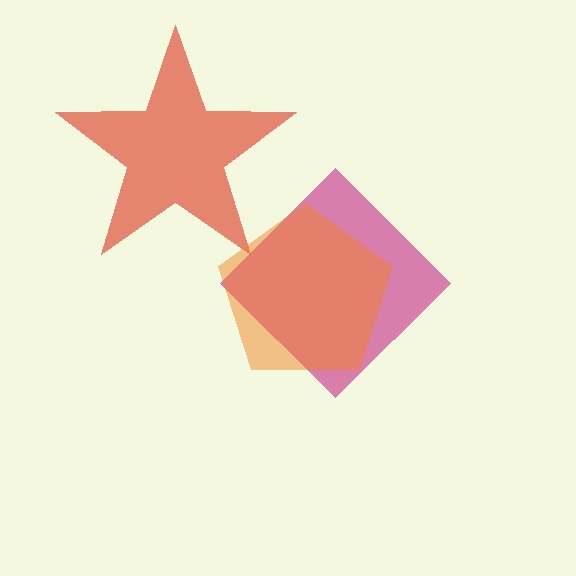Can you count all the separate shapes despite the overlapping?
Yes, there are 3 separate shapes.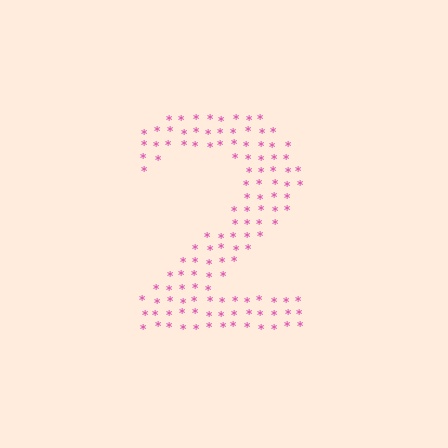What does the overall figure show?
The overall figure shows the digit 2.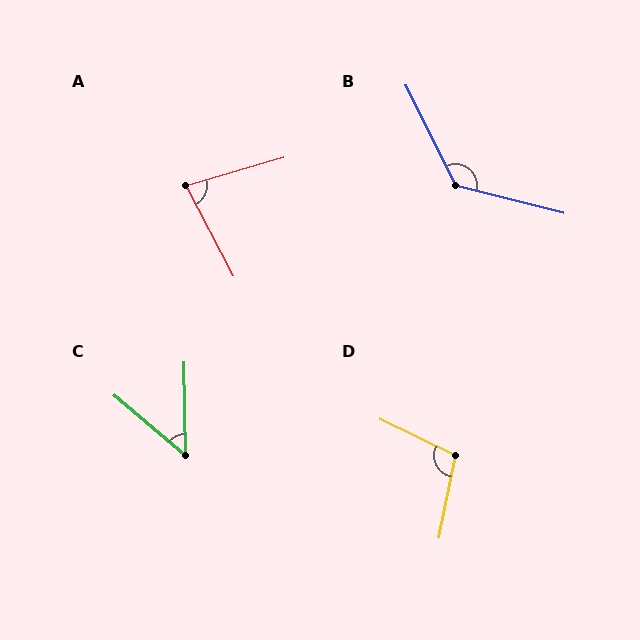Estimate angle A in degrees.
Approximately 78 degrees.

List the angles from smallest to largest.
C (49°), A (78°), D (104°), B (130°).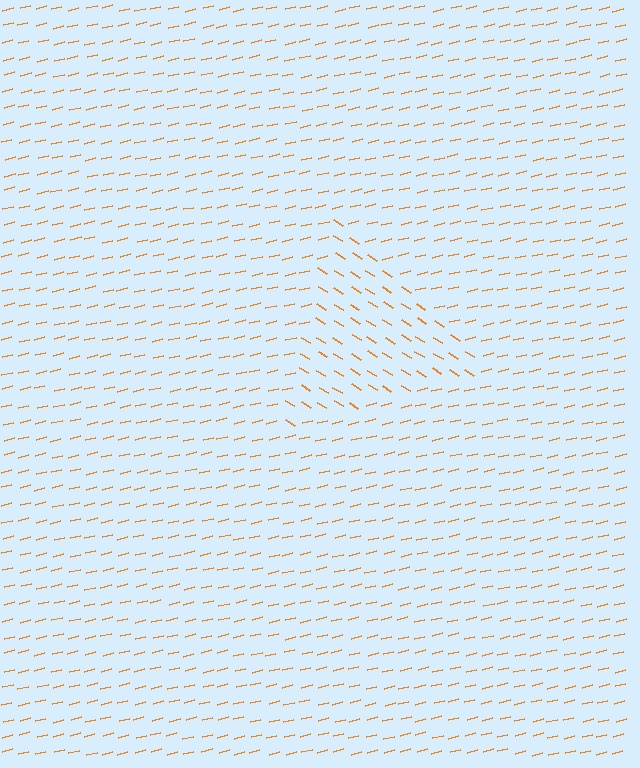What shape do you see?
I see a triangle.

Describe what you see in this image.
The image is filled with small orange line segments. A triangle region in the image has lines oriented differently from the surrounding lines, creating a visible texture boundary.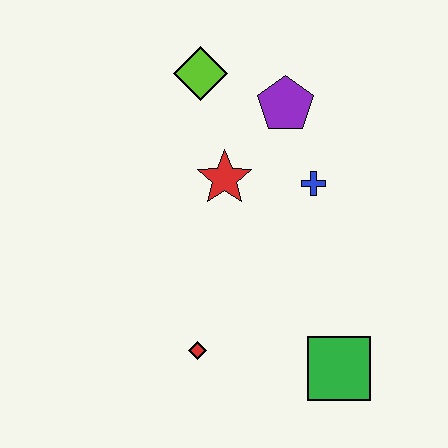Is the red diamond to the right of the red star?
No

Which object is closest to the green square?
The red diamond is closest to the green square.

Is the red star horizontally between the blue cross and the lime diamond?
Yes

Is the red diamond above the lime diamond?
No